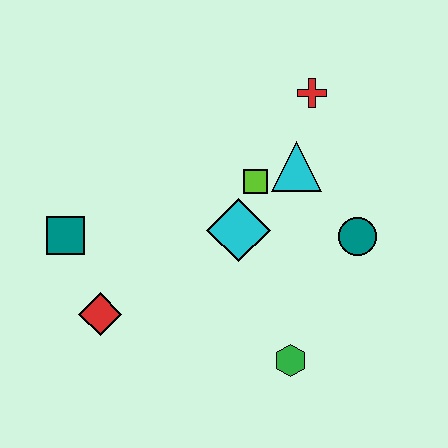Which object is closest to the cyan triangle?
The lime square is closest to the cyan triangle.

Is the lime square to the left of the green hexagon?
Yes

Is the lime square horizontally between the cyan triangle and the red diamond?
Yes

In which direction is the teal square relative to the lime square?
The teal square is to the left of the lime square.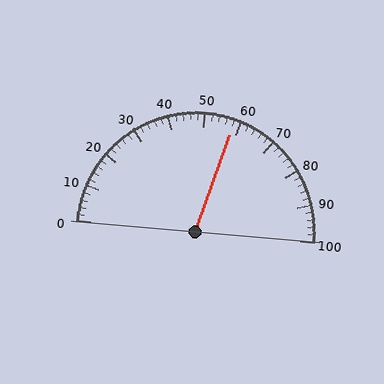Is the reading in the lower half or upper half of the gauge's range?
The reading is in the upper half of the range (0 to 100).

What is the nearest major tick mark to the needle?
The nearest major tick mark is 60.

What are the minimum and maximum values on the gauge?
The gauge ranges from 0 to 100.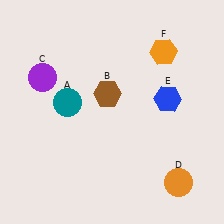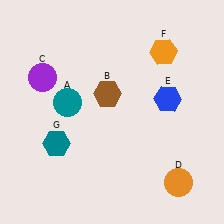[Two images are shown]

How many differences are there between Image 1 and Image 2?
There is 1 difference between the two images.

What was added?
A teal hexagon (G) was added in Image 2.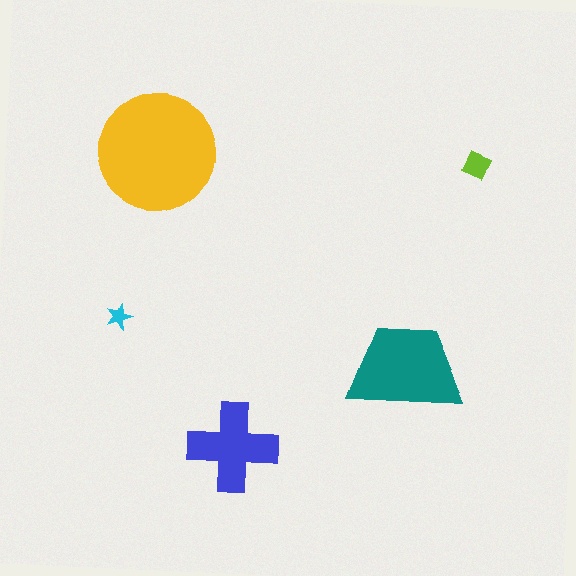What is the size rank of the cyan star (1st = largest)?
5th.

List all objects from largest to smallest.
The yellow circle, the teal trapezoid, the blue cross, the lime diamond, the cyan star.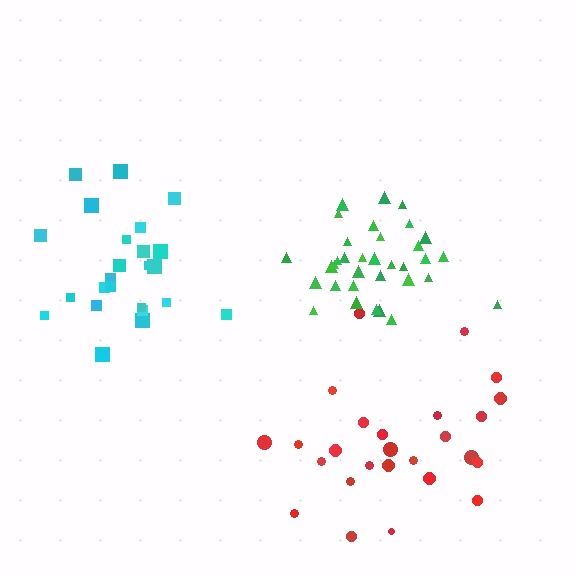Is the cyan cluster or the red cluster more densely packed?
Cyan.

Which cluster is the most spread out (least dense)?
Red.